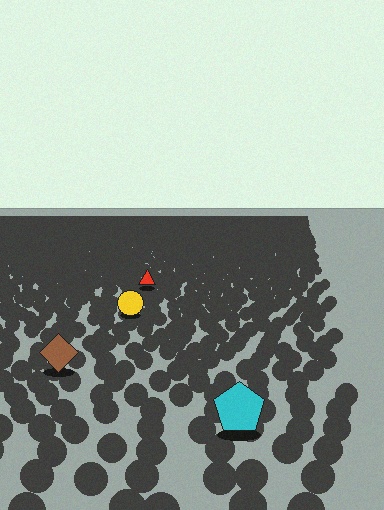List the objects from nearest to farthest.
From nearest to farthest: the cyan pentagon, the brown diamond, the yellow circle, the red triangle.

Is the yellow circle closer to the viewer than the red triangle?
Yes. The yellow circle is closer — you can tell from the texture gradient: the ground texture is coarser near it.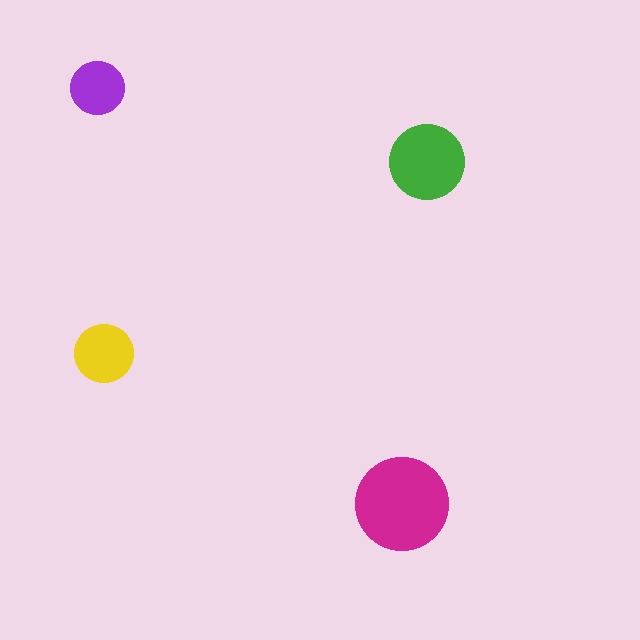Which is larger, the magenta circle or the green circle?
The magenta one.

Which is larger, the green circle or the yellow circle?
The green one.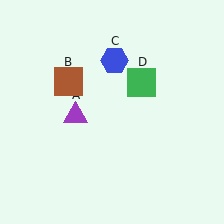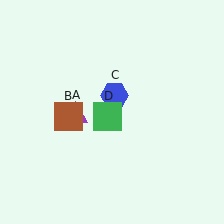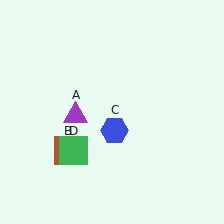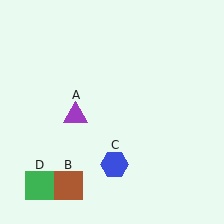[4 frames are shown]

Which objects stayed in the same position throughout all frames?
Purple triangle (object A) remained stationary.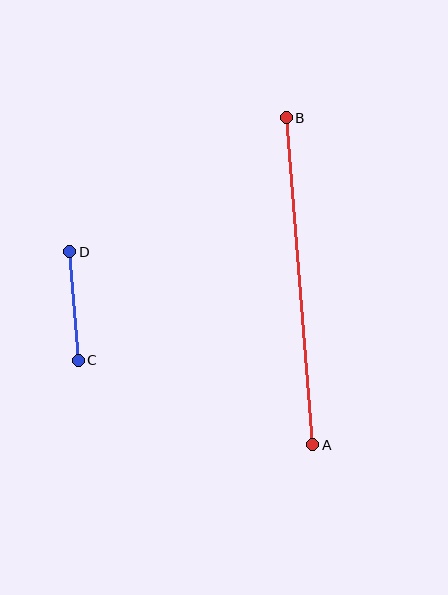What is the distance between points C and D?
The distance is approximately 109 pixels.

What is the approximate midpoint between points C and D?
The midpoint is at approximately (74, 306) pixels.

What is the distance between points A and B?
The distance is approximately 328 pixels.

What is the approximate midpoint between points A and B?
The midpoint is at approximately (299, 281) pixels.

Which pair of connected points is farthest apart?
Points A and B are farthest apart.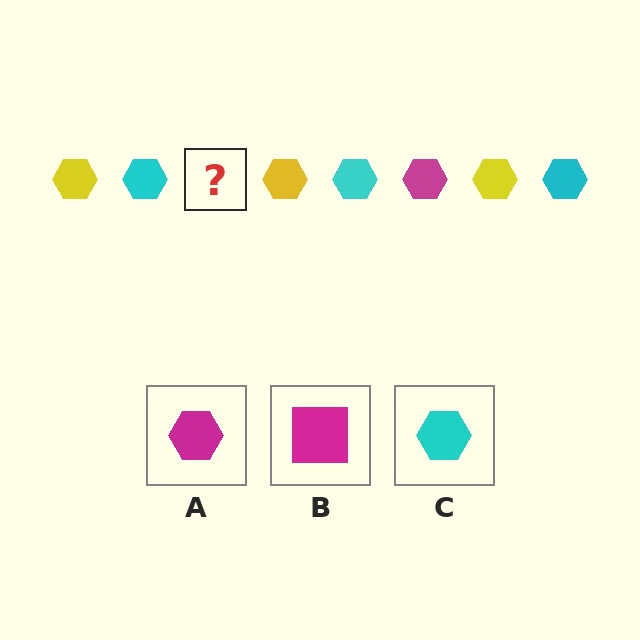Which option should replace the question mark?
Option A.